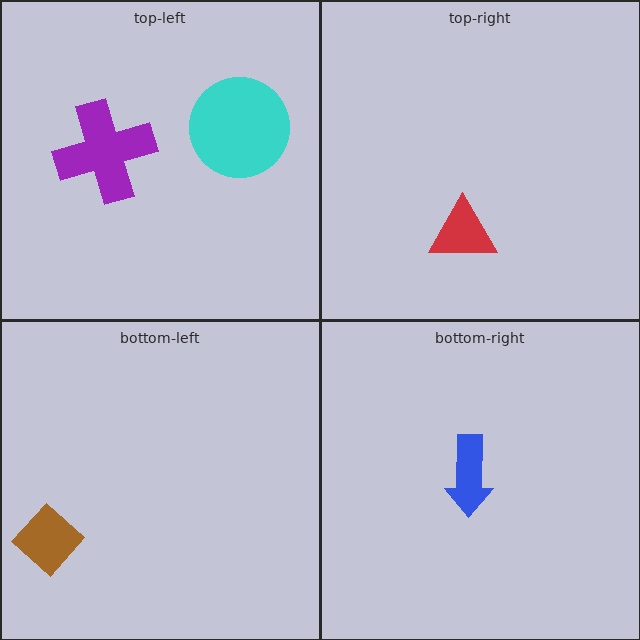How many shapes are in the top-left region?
2.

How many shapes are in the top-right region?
1.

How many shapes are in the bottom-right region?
1.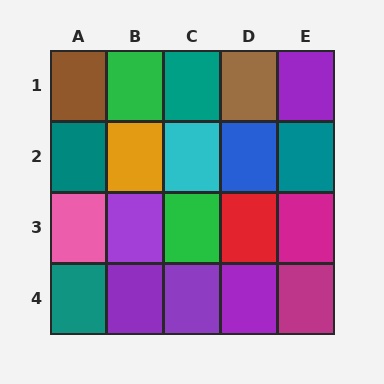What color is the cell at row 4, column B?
Purple.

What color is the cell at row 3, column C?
Green.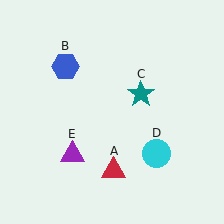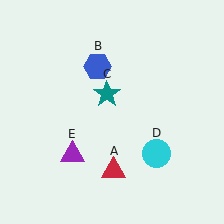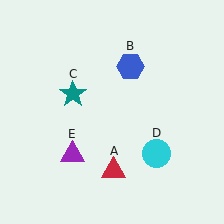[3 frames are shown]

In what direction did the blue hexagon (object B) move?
The blue hexagon (object B) moved right.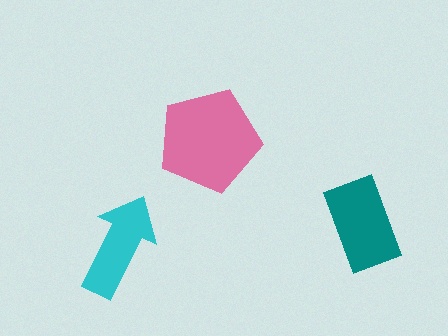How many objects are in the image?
There are 3 objects in the image.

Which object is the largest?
The pink pentagon.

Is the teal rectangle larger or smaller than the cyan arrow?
Larger.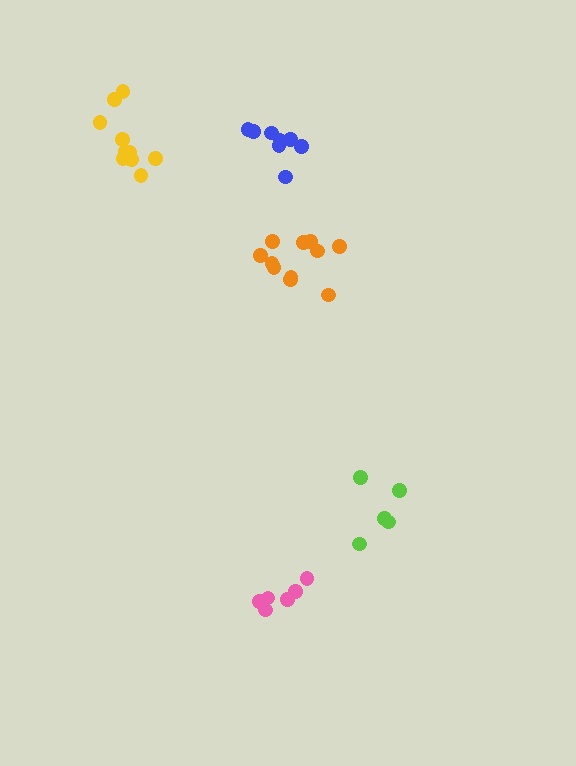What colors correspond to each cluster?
The clusters are colored: pink, blue, orange, lime, yellow.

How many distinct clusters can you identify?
There are 5 distinct clusters.